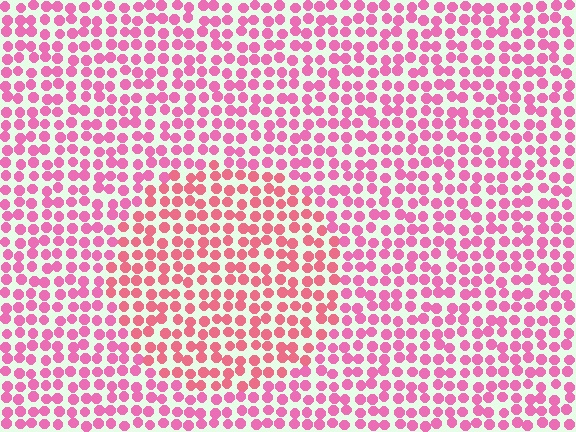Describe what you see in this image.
The image is filled with small pink elements in a uniform arrangement. A circle-shaped region is visible where the elements are tinted to a slightly different hue, forming a subtle color boundary.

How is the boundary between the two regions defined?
The boundary is defined purely by a slight shift in hue (about 22 degrees). Spacing, size, and orientation are identical on both sides.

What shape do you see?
I see a circle.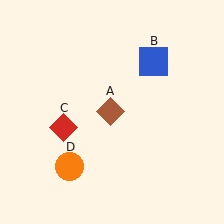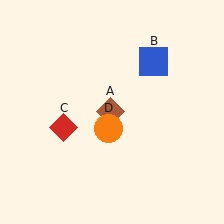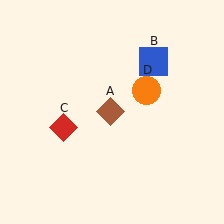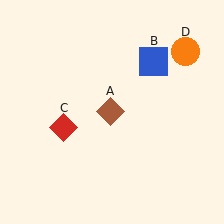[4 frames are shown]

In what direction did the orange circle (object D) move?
The orange circle (object D) moved up and to the right.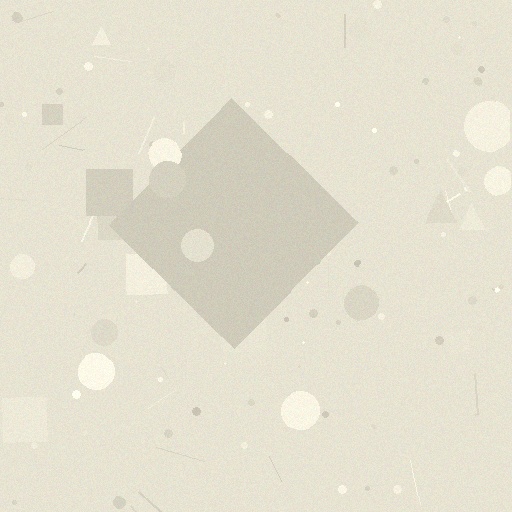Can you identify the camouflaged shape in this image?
The camouflaged shape is a diamond.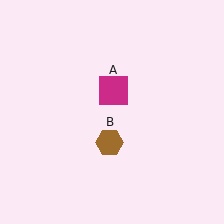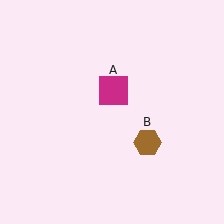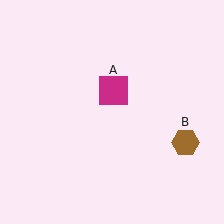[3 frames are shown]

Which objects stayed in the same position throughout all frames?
Magenta square (object A) remained stationary.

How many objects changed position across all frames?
1 object changed position: brown hexagon (object B).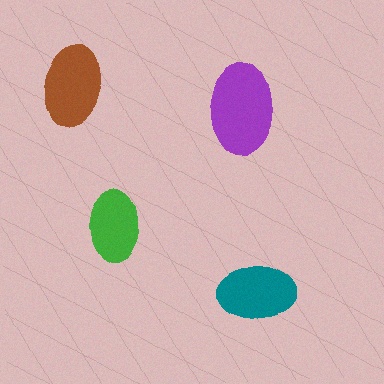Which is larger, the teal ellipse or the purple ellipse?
The purple one.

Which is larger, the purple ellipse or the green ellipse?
The purple one.